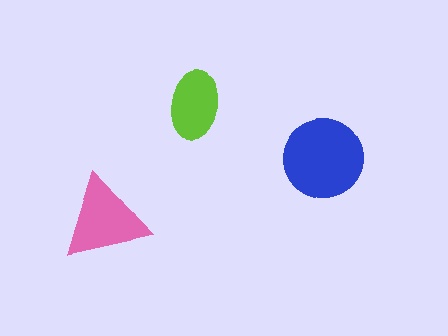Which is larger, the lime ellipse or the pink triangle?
The pink triangle.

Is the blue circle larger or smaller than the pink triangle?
Larger.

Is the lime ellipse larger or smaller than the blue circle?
Smaller.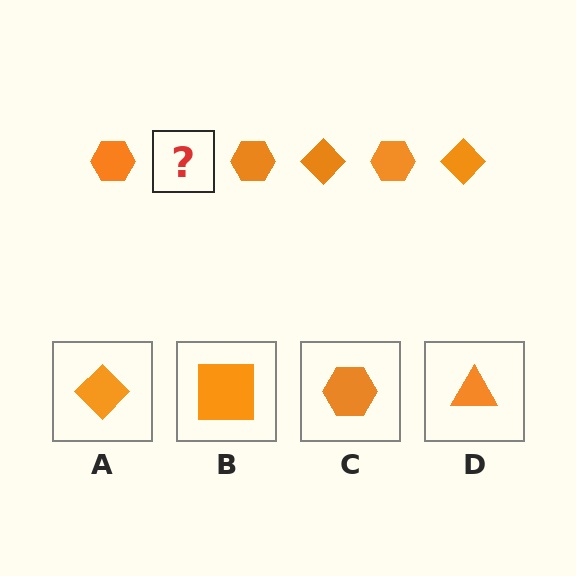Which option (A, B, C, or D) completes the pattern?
A.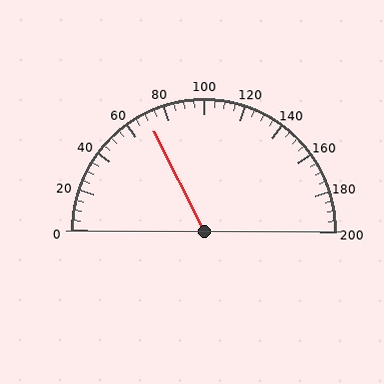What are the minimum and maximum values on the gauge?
The gauge ranges from 0 to 200.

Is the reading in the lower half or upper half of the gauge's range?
The reading is in the lower half of the range (0 to 200).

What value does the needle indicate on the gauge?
The needle indicates approximately 70.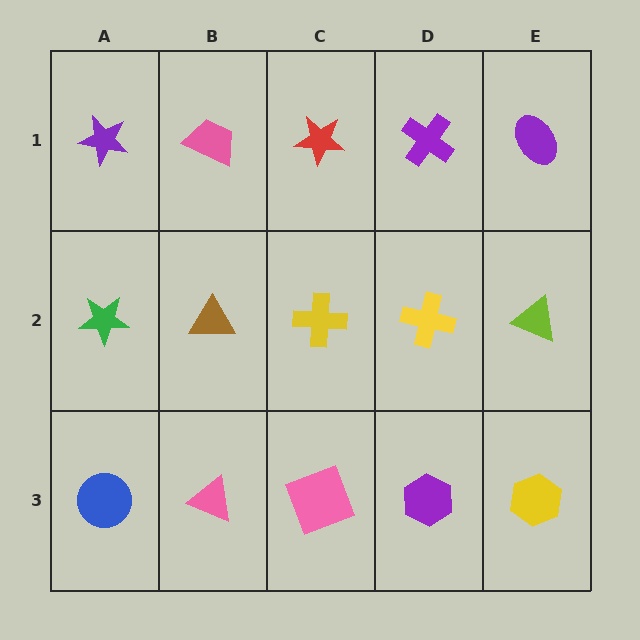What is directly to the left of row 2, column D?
A yellow cross.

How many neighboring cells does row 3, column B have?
3.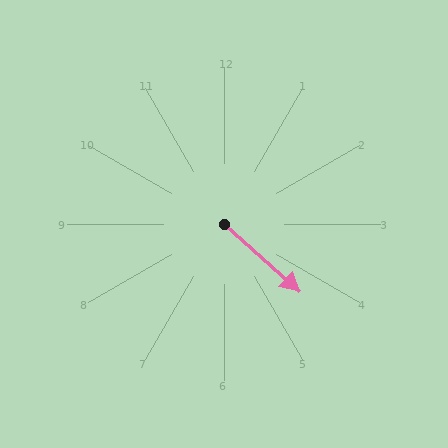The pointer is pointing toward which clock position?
Roughly 4 o'clock.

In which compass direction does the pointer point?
Southeast.